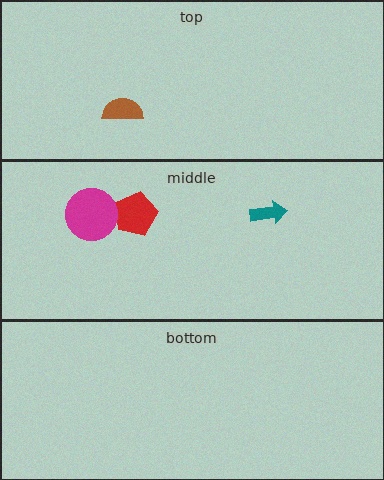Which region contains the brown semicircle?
The top region.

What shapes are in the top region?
The brown semicircle.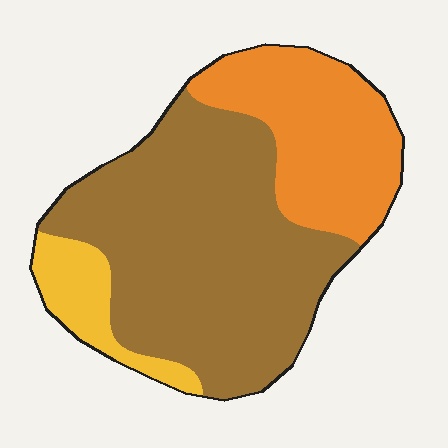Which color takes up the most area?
Brown, at roughly 60%.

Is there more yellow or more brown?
Brown.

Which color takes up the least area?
Yellow, at roughly 10%.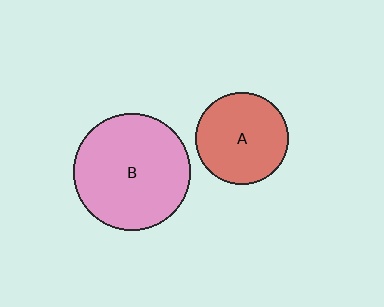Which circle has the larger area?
Circle B (pink).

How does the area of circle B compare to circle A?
Approximately 1.6 times.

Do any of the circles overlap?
No, none of the circles overlap.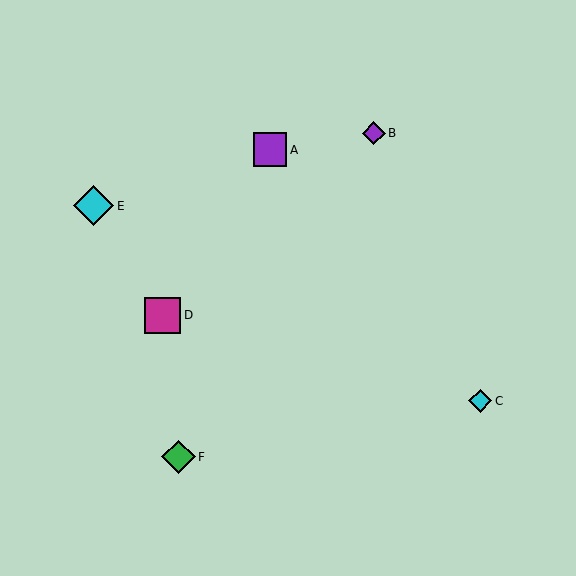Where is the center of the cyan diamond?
The center of the cyan diamond is at (480, 401).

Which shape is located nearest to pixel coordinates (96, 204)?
The cyan diamond (labeled E) at (94, 206) is nearest to that location.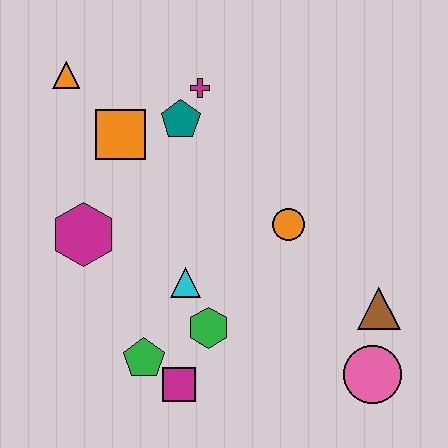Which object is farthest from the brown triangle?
The orange triangle is farthest from the brown triangle.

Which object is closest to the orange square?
The teal pentagon is closest to the orange square.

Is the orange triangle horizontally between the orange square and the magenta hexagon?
No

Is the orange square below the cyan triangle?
No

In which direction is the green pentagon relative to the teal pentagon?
The green pentagon is below the teal pentagon.